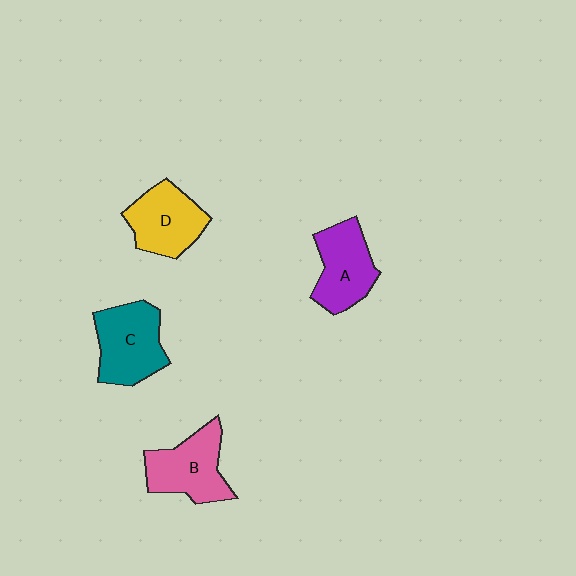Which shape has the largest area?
Shape C (teal).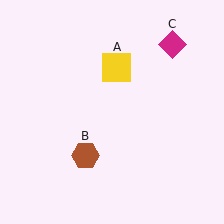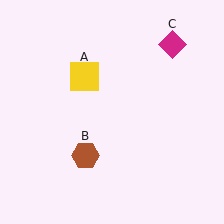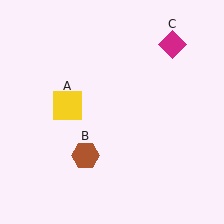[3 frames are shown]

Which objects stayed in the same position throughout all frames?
Brown hexagon (object B) and magenta diamond (object C) remained stationary.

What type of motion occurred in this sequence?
The yellow square (object A) rotated counterclockwise around the center of the scene.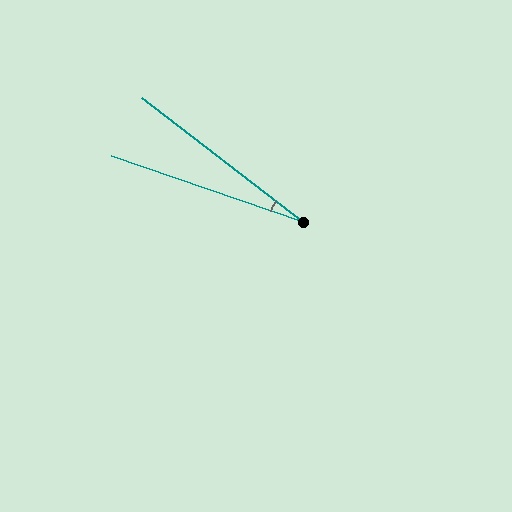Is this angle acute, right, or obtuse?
It is acute.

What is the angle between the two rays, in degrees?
Approximately 19 degrees.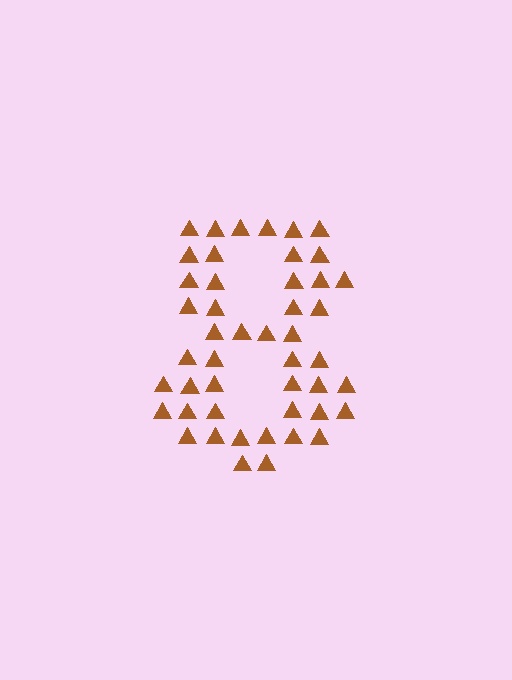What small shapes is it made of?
It is made of small triangles.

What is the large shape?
The large shape is the digit 8.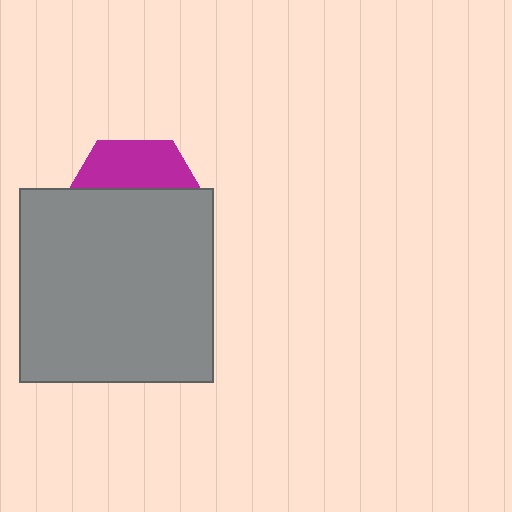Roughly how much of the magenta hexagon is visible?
A small part of it is visible (roughly 33%).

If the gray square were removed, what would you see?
You would see the complete magenta hexagon.